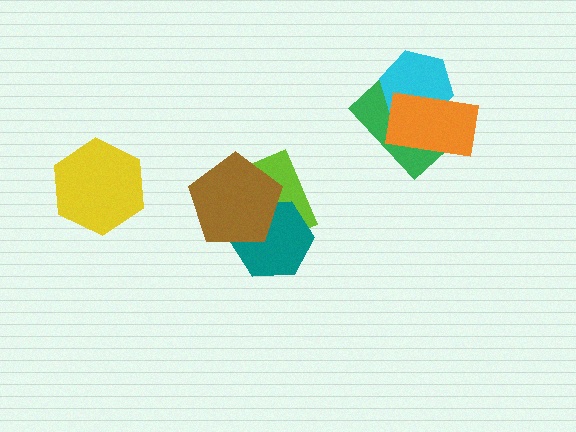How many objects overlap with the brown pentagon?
2 objects overlap with the brown pentagon.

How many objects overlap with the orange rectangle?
2 objects overlap with the orange rectangle.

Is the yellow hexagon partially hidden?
No, no other shape covers it.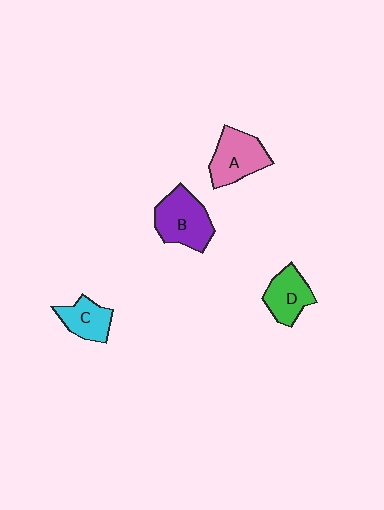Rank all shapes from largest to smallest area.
From largest to smallest: B (purple), A (pink), D (green), C (cyan).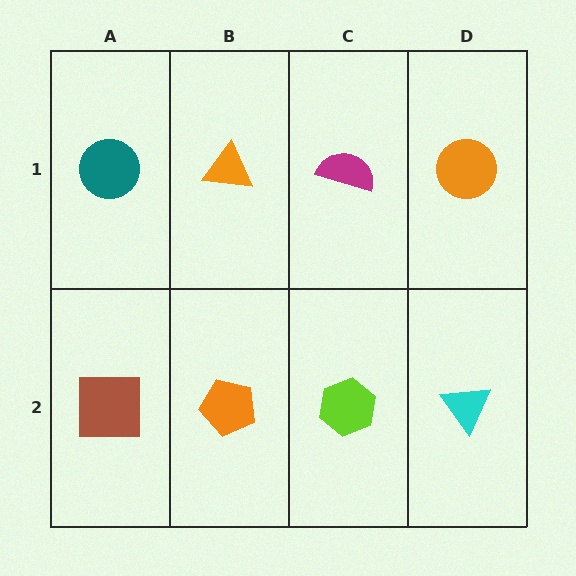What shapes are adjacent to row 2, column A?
A teal circle (row 1, column A), an orange pentagon (row 2, column B).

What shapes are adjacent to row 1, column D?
A cyan triangle (row 2, column D), a magenta semicircle (row 1, column C).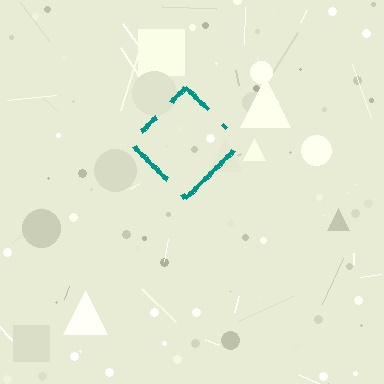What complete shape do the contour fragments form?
The contour fragments form a diamond.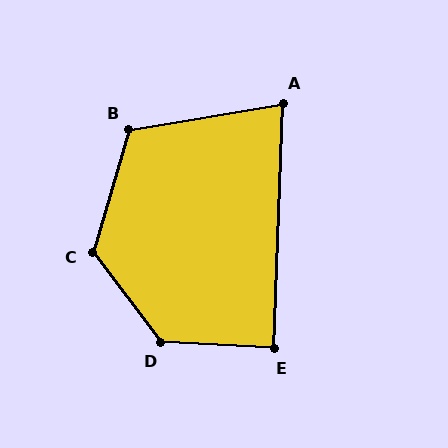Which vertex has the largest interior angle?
D, at approximately 130 degrees.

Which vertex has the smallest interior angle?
A, at approximately 78 degrees.